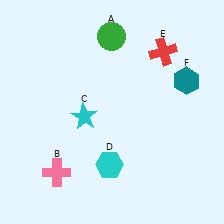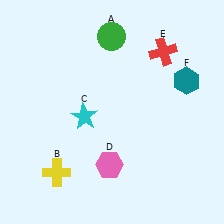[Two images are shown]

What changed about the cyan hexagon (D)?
In Image 1, D is cyan. In Image 2, it changed to pink.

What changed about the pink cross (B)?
In Image 1, B is pink. In Image 2, it changed to yellow.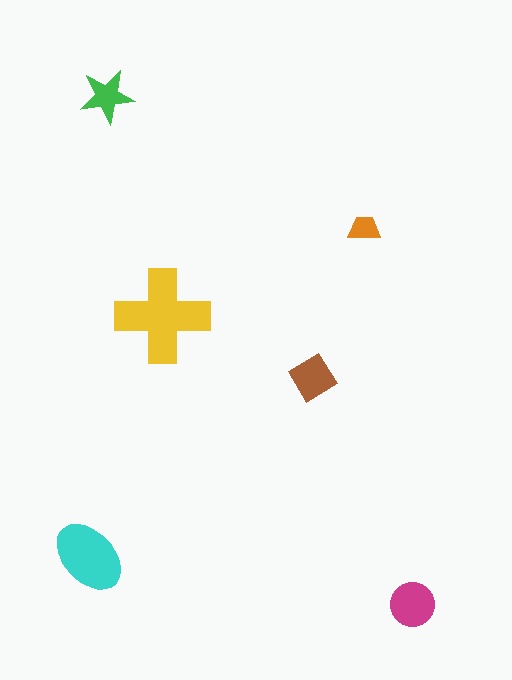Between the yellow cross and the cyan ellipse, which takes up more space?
The yellow cross.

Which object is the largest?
The yellow cross.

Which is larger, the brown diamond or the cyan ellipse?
The cyan ellipse.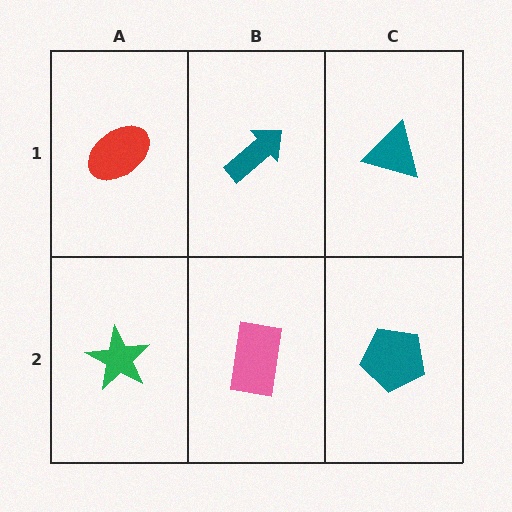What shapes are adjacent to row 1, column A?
A green star (row 2, column A), a teal arrow (row 1, column B).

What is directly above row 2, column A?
A red ellipse.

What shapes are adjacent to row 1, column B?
A pink rectangle (row 2, column B), a red ellipse (row 1, column A), a teal triangle (row 1, column C).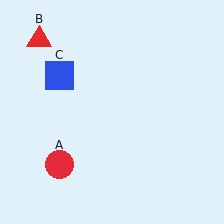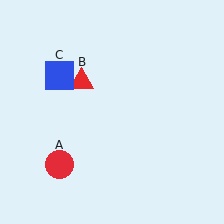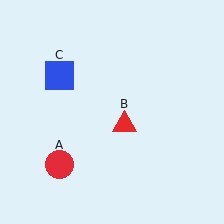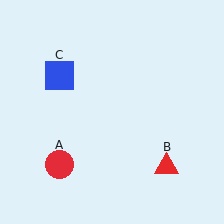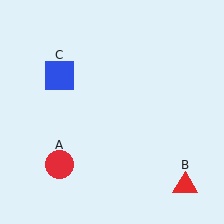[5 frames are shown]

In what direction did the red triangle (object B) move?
The red triangle (object B) moved down and to the right.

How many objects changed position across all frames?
1 object changed position: red triangle (object B).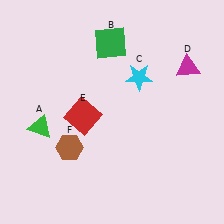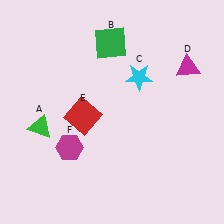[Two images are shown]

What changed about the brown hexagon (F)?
In Image 1, F is brown. In Image 2, it changed to magenta.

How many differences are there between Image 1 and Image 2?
There is 1 difference between the two images.